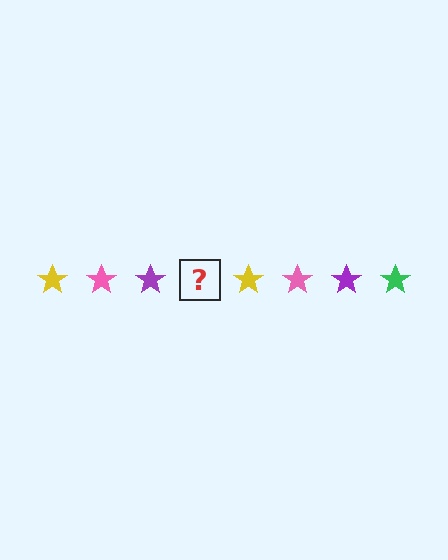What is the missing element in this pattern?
The missing element is a green star.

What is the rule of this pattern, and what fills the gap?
The rule is that the pattern cycles through yellow, pink, purple, green stars. The gap should be filled with a green star.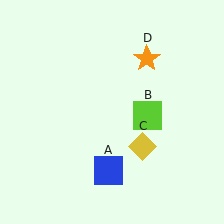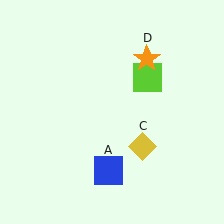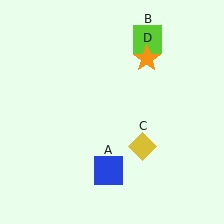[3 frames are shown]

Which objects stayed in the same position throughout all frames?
Blue square (object A) and yellow diamond (object C) and orange star (object D) remained stationary.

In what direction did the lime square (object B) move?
The lime square (object B) moved up.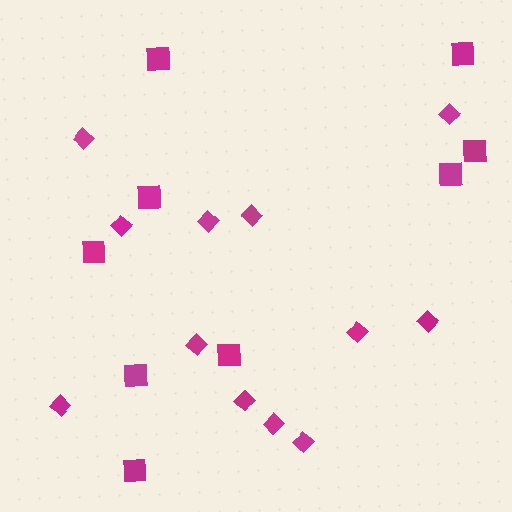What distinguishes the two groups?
There are 2 groups: one group of diamonds (12) and one group of squares (9).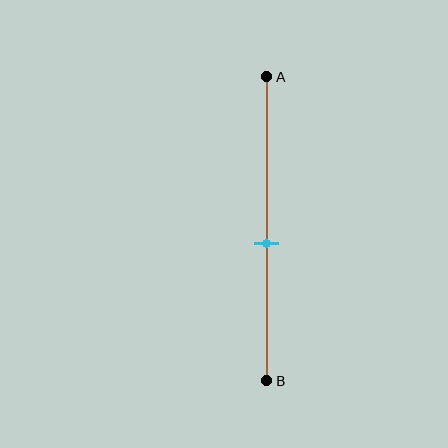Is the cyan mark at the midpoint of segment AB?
No, the mark is at about 55% from A, not at the 50% midpoint.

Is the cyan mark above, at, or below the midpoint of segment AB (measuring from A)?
The cyan mark is below the midpoint of segment AB.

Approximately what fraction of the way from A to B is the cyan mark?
The cyan mark is approximately 55% of the way from A to B.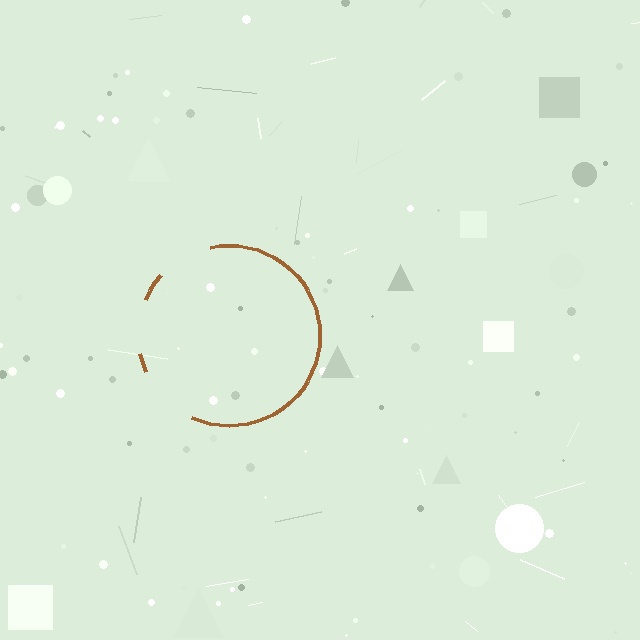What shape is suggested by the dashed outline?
The dashed outline suggests a circle.